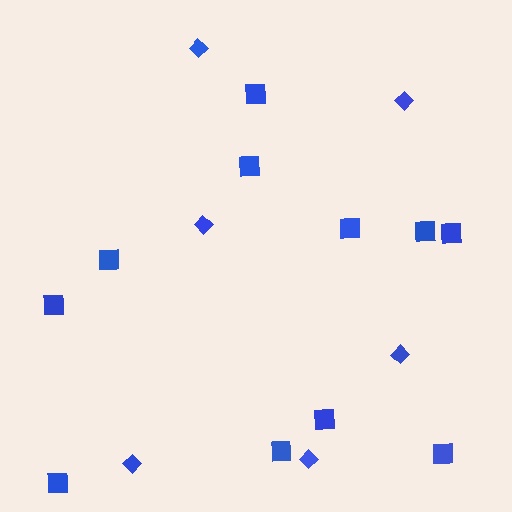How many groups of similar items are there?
There are 2 groups: one group of squares (11) and one group of diamonds (6).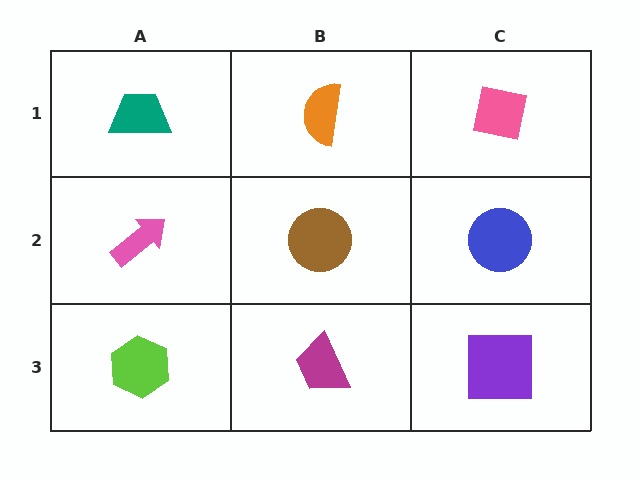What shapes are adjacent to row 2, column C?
A pink square (row 1, column C), a purple square (row 3, column C), a brown circle (row 2, column B).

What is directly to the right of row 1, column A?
An orange semicircle.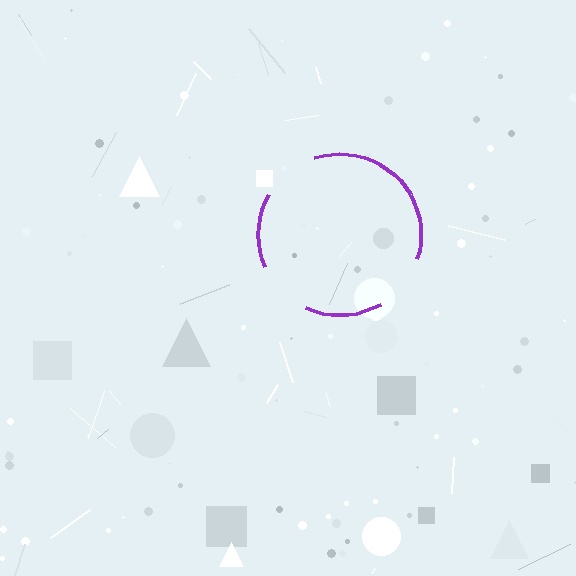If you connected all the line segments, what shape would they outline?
They would outline a circle.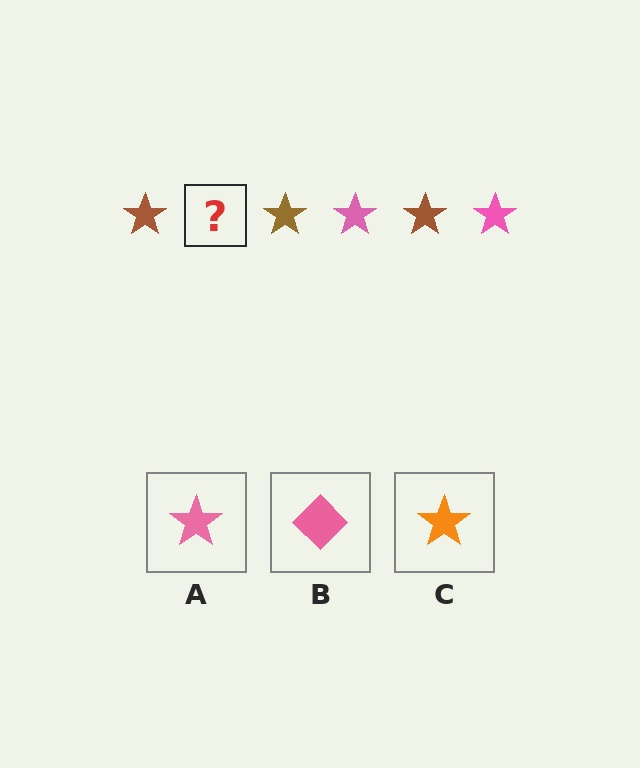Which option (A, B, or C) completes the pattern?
A.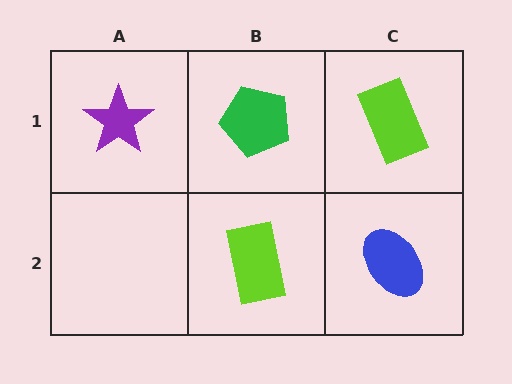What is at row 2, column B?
A lime rectangle.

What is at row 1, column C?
A lime rectangle.